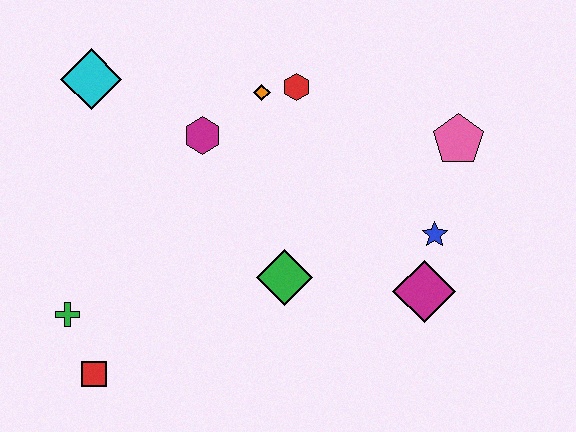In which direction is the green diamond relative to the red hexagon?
The green diamond is below the red hexagon.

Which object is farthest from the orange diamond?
The red square is farthest from the orange diamond.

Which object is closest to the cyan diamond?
The magenta hexagon is closest to the cyan diamond.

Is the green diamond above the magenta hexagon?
No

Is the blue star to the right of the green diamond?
Yes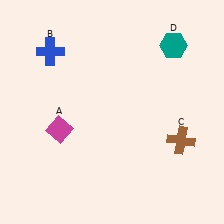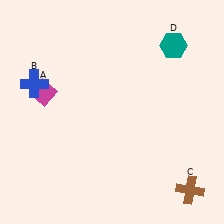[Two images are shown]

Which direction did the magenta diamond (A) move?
The magenta diamond (A) moved up.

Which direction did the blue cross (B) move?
The blue cross (B) moved down.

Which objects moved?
The objects that moved are: the magenta diamond (A), the blue cross (B), the brown cross (C).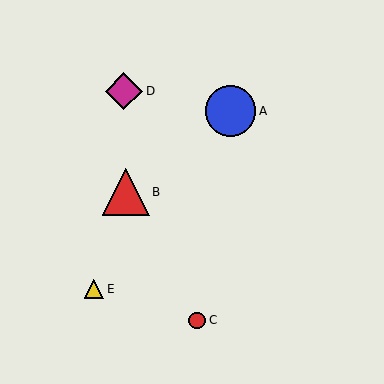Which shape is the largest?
The blue circle (labeled A) is the largest.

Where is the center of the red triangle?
The center of the red triangle is at (126, 192).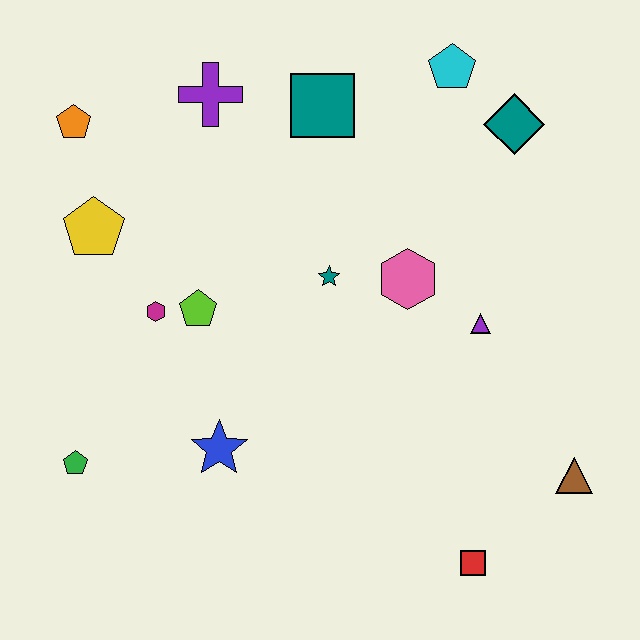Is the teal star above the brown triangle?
Yes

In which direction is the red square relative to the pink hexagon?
The red square is below the pink hexagon.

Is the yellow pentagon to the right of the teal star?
No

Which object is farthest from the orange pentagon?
The brown triangle is farthest from the orange pentagon.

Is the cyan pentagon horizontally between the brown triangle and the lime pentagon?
Yes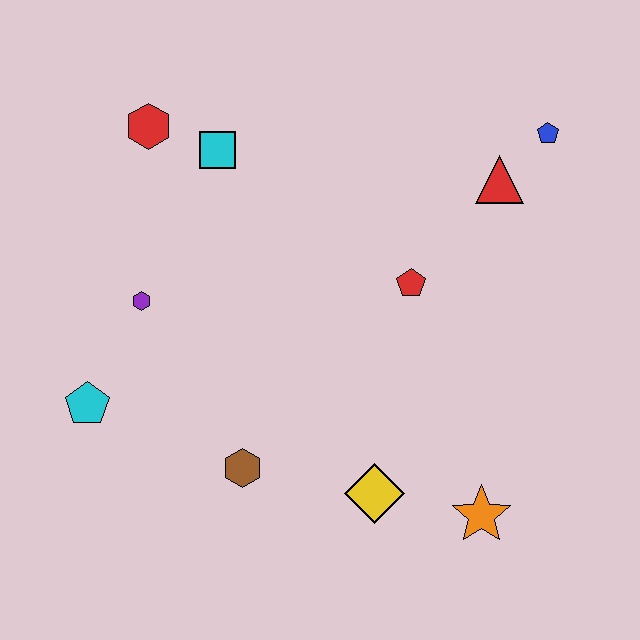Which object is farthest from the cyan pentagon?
The blue pentagon is farthest from the cyan pentagon.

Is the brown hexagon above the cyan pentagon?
No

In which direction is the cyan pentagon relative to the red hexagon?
The cyan pentagon is below the red hexagon.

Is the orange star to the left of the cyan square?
No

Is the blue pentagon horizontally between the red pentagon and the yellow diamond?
No